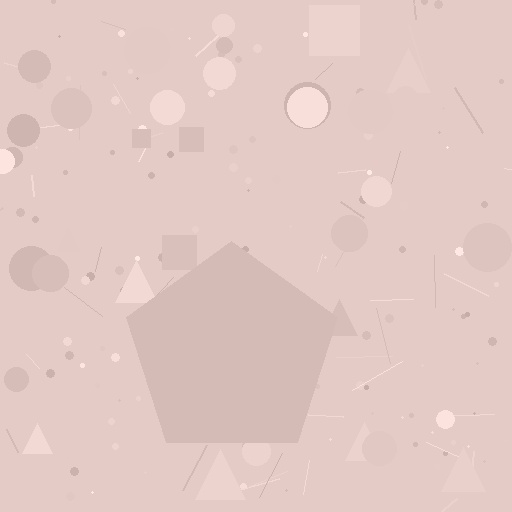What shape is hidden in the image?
A pentagon is hidden in the image.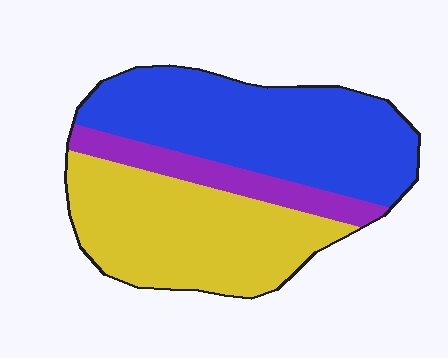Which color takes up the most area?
Blue, at roughly 45%.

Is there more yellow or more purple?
Yellow.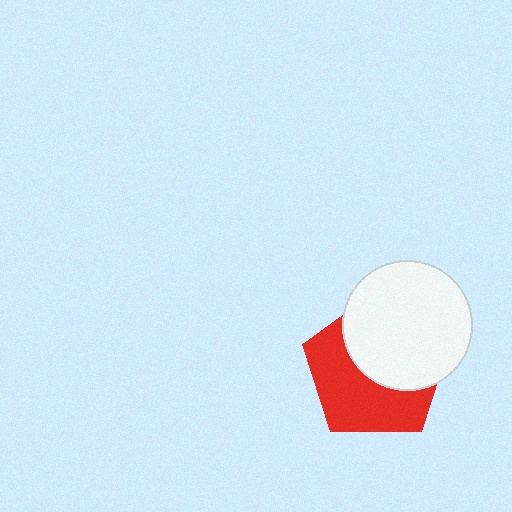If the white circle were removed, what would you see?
You would see the complete red pentagon.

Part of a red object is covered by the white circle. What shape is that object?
It is a pentagon.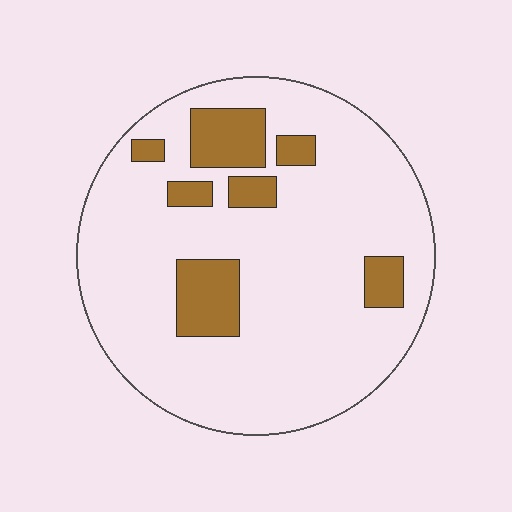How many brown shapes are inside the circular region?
7.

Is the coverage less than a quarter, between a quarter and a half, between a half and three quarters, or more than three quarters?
Less than a quarter.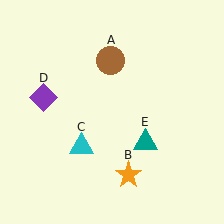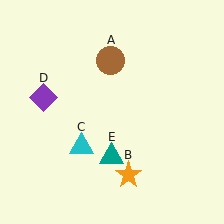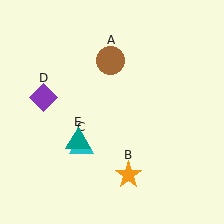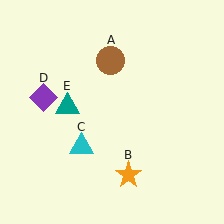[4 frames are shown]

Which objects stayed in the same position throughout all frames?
Brown circle (object A) and orange star (object B) and cyan triangle (object C) and purple diamond (object D) remained stationary.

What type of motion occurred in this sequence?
The teal triangle (object E) rotated clockwise around the center of the scene.